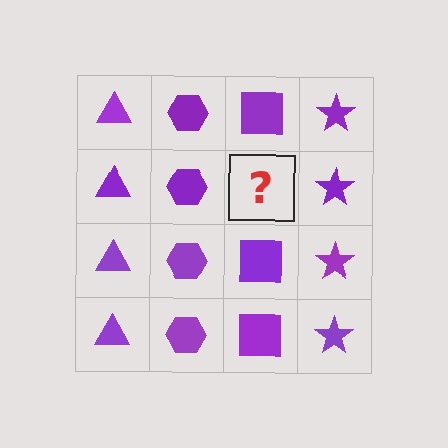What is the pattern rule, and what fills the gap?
The rule is that each column has a consistent shape. The gap should be filled with a purple square.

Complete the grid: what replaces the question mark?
The question mark should be replaced with a purple square.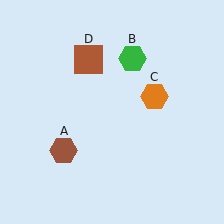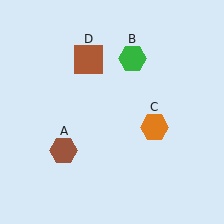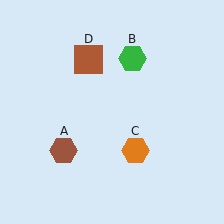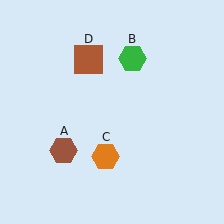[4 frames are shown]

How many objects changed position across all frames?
1 object changed position: orange hexagon (object C).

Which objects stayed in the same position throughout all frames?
Brown hexagon (object A) and green hexagon (object B) and brown square (object D) remained stationary.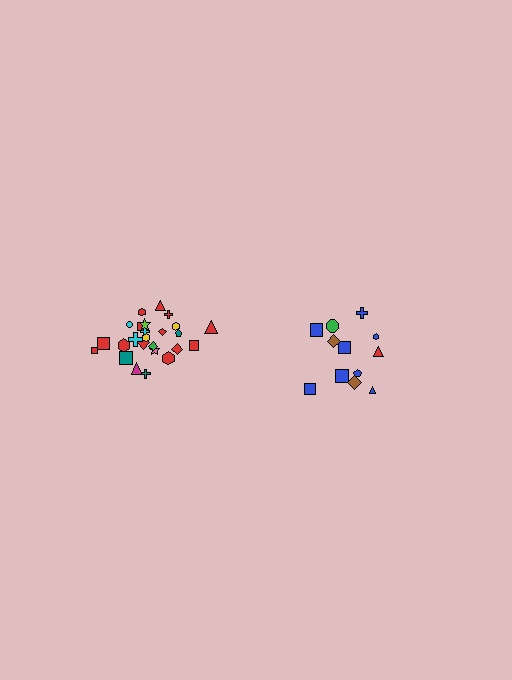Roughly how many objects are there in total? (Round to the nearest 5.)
Roughly 35 objects in total.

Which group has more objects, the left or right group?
The left group.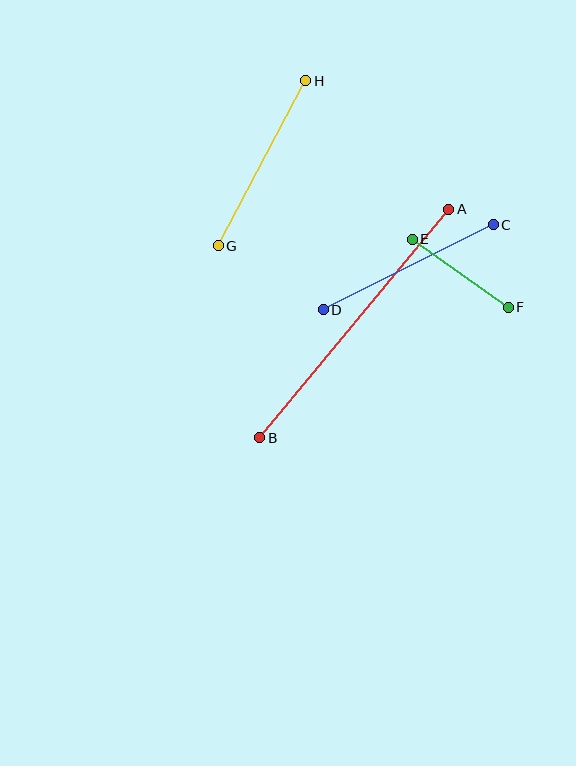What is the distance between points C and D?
The distance is approximately 190 pixels.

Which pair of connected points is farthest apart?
Points A and B are farthest apart.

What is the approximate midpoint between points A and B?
The midpoint is at approximately (354, 323) pixels.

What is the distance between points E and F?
The distance is approximately 118 pixels.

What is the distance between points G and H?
The distance is approximately 187 pixels.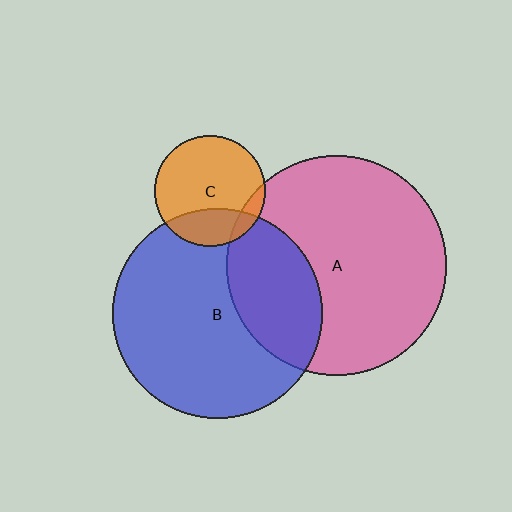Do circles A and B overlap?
Yes.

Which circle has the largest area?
Circle A (pink).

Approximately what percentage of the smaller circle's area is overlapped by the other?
Approximately 30%.